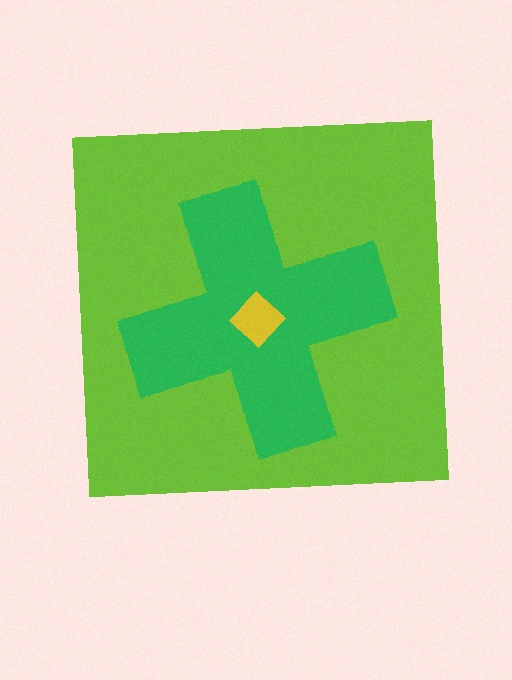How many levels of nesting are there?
3.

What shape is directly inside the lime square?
The green cross.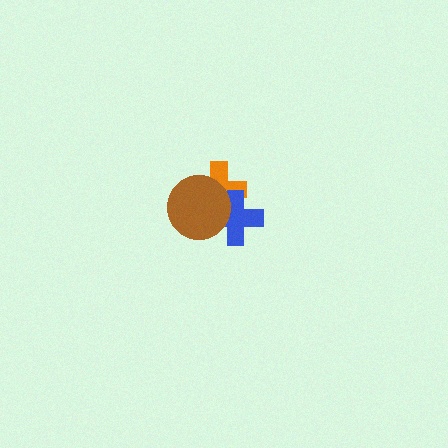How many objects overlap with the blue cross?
2 objects overlap with the blue cross.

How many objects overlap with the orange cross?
2 objects overlap with the orange cross.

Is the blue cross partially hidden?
Yes, it is partially covered by another shape.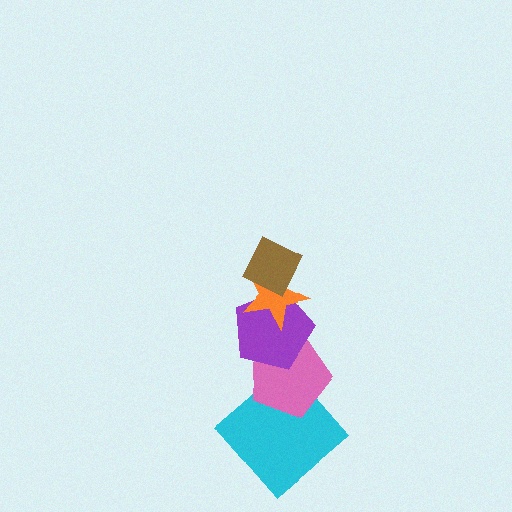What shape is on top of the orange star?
The brown diamond is on top of the orange star.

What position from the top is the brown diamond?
The brown diamond is 1st from the top.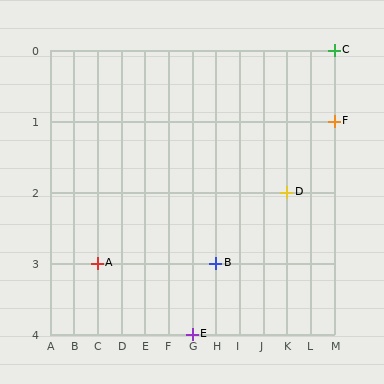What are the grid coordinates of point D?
Point D is at grid coordinates (K, 2).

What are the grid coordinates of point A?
Point A is at grid coordinates (C, 3).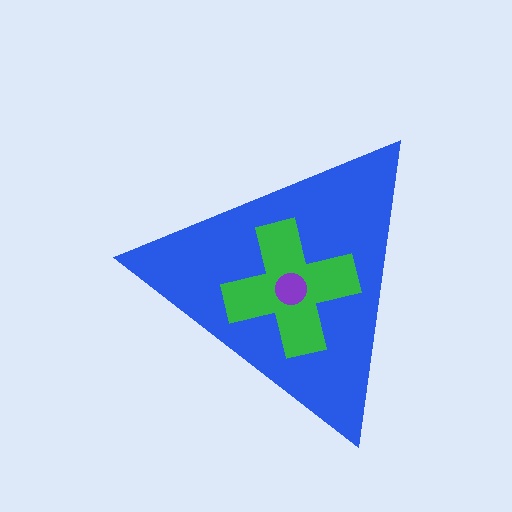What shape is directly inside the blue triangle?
The green cross.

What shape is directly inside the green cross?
The purple circle.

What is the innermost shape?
The purple circle.